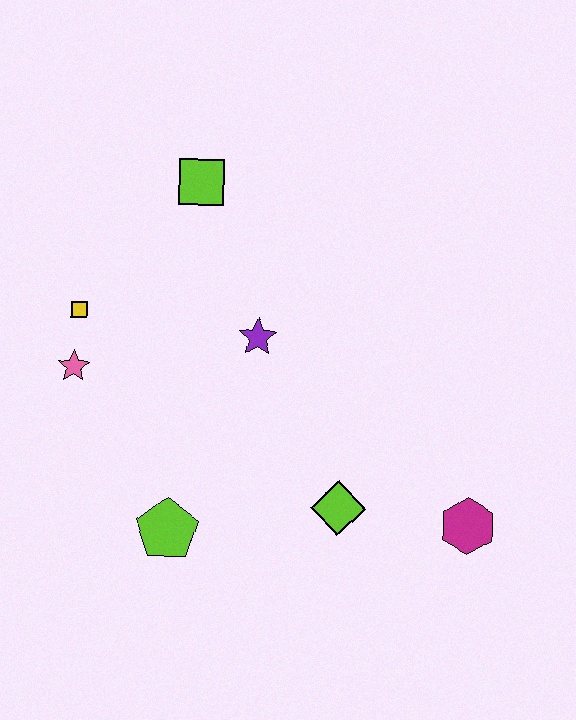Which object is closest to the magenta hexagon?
The lime diamond is closest to the magenta hexagon.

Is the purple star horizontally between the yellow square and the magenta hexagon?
Yes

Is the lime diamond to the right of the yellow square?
Yes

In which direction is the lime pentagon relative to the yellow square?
The lime pentagon is below the yellow square.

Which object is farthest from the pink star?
The magenta hexagon is farthest from the pink star.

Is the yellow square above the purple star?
Yes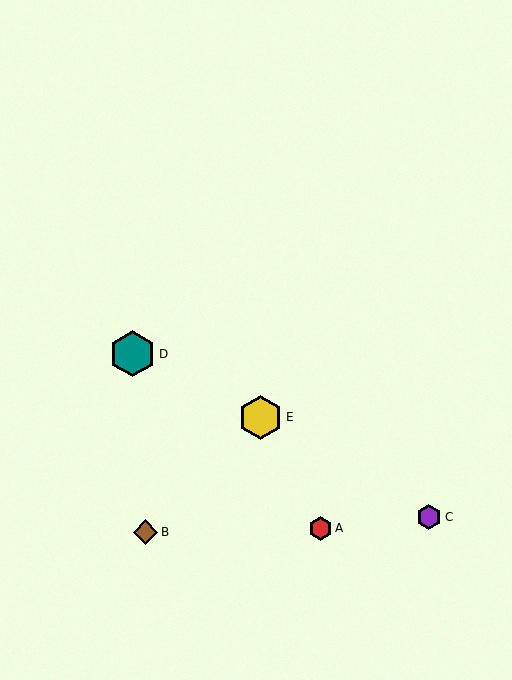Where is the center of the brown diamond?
The center of the brown diamond is at (145, 532).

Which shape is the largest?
The teal hexagon (labeled D) is the largest.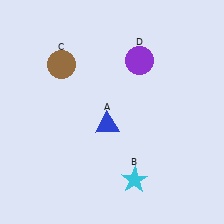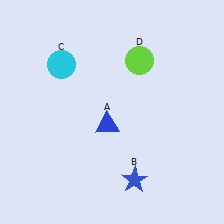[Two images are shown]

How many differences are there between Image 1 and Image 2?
There are 3 differences between the two images.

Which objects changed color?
B changed from cyan to blue. C changed from brown to cyan. D changed from purple to lime.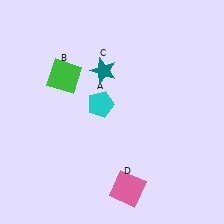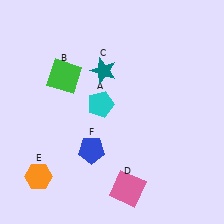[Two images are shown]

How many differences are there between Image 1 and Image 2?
There are 2 differences between the two images.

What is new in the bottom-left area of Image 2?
An orange hexagon (E) was added in the bottom-left area of Image 2.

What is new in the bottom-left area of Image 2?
A blue pentagon (F) was added in the bottom-left area of Image 2.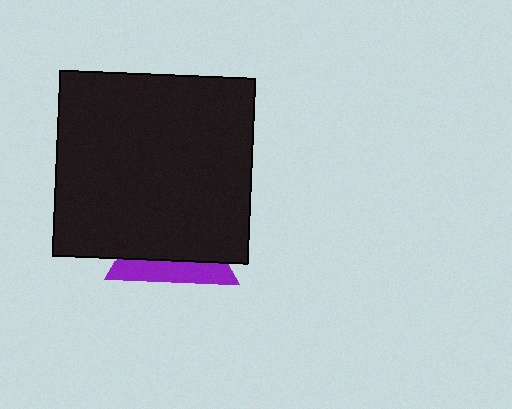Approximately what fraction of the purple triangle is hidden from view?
Roughly 69% of the purple triangle is hidden behind the black rectangle.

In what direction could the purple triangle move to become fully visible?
The purple triangle could move down. That would shift it out from behind the black rectangle entirely.